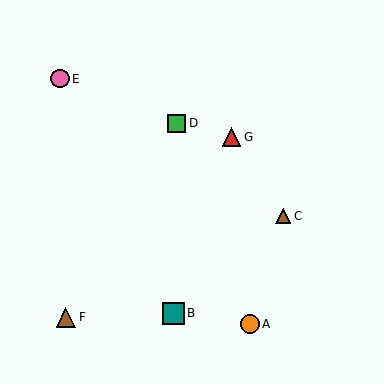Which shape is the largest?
The teal square (labeled B) is the largest.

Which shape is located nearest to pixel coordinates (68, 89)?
The pink circle (labeled E) at (60, 79) is nearest to that location.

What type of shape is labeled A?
Shape A is an orange circle.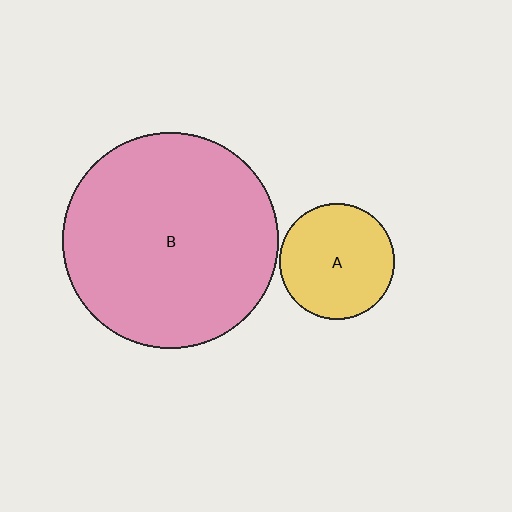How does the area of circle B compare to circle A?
Approximately 3.5 times.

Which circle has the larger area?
Circle B (pink).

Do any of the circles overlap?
No, none of the circles overlap.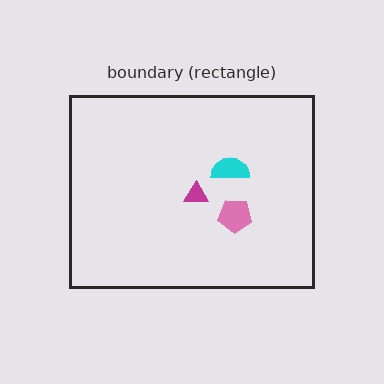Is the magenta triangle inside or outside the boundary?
Inside.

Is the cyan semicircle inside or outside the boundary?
Inside.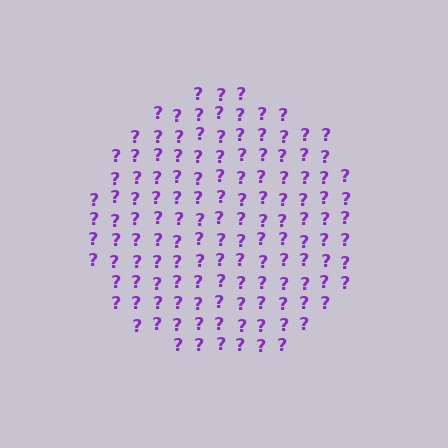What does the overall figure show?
The overall figure shows a circle.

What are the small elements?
The small elements are question marks.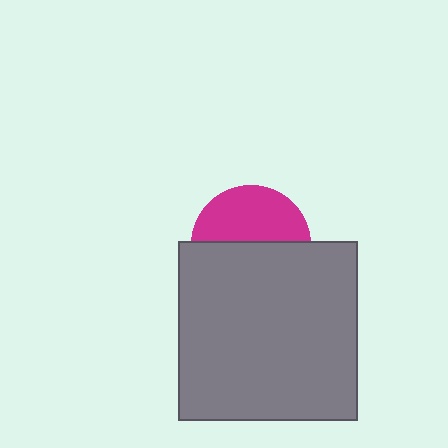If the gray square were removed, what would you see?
You would see the complete magenta circle.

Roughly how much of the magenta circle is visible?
About half of it is visible (roughly 47%).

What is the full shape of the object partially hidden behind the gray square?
The partially hidden object is a magenta circle.